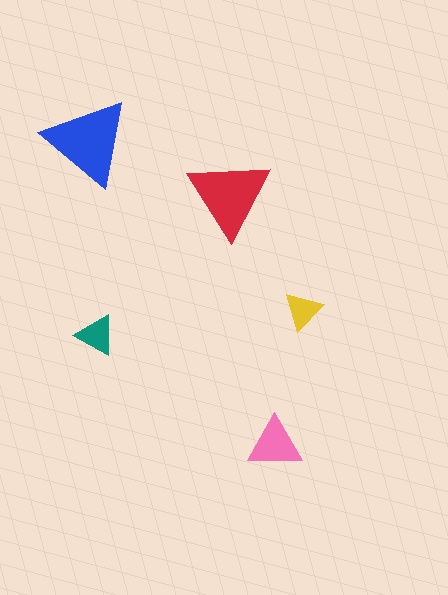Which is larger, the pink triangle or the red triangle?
The red one.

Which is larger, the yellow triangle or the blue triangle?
The blue one.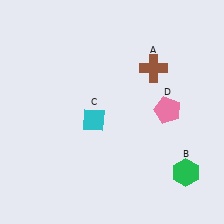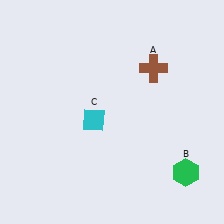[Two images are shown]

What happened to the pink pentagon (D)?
The pink pentagon (D) was removed in Image 2. It was in the top-right area of Image 1.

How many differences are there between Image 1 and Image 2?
There is 1 difference between the two images.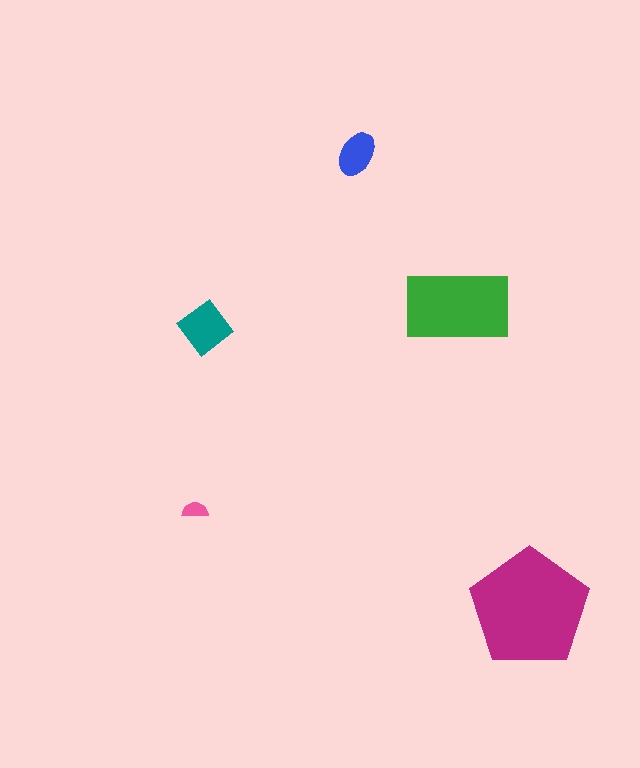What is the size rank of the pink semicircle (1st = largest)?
5th.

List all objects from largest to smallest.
The magenta pentagon, the green rectangle, the teal diamond, the blue ellipse, the pink semicircle.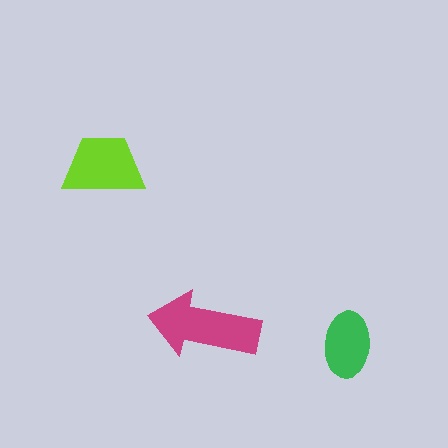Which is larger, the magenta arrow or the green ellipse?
The magenta arrow.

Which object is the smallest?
The green ellipse.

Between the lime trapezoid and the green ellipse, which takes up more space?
The lime trapezoid.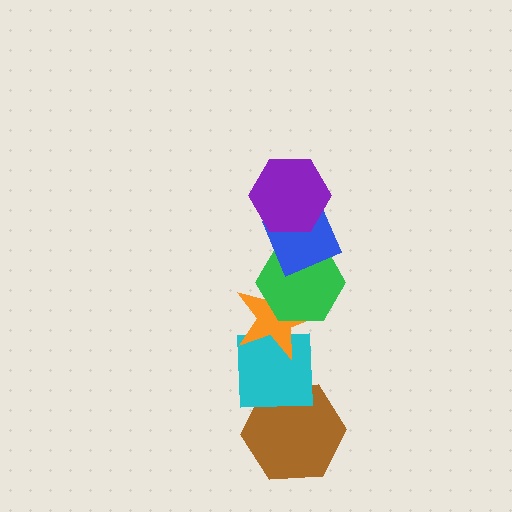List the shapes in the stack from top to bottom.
From top to bottom: the purple hexagon, the blue diamond, the green hexagon, the orange star, the cyan square, the brown hexagon.